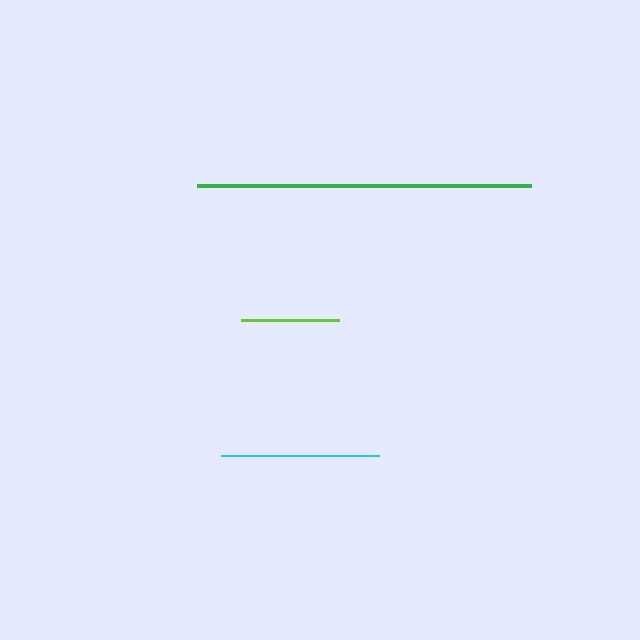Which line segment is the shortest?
The lime line is the shortest at approximately 97 pixels.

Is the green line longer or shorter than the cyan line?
The green line is longer than the cyan line.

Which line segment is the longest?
The green line is the longest at approximately 334 pixels.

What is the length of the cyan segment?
The cyan segment is approximately 158 pixels long.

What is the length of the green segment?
The green segment is approximately 334 pixels long.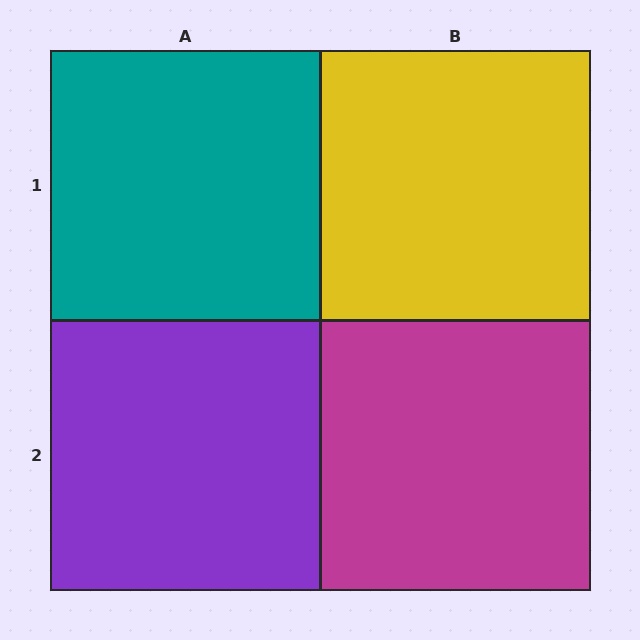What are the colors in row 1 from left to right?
Teal, yellow.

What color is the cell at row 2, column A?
Purple.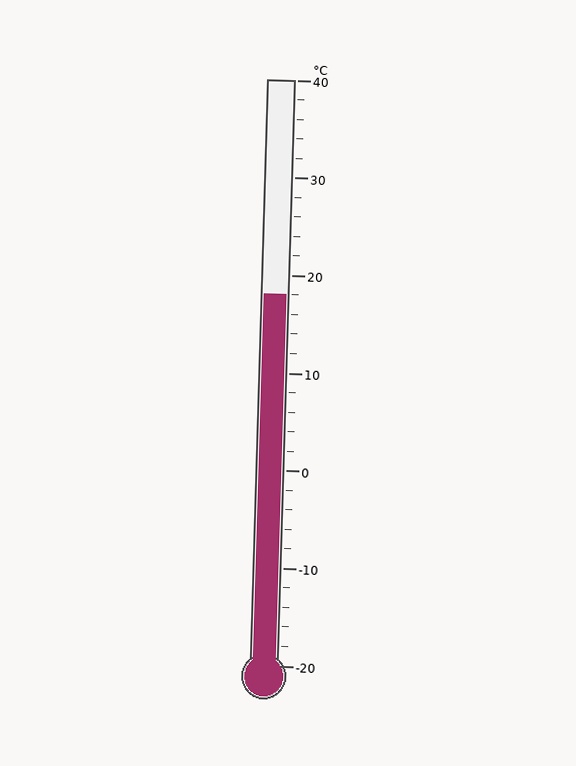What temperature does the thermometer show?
The thermometer shows approximately 18°C.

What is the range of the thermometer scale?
The thermometer scale ranges from -20°C to 40°C.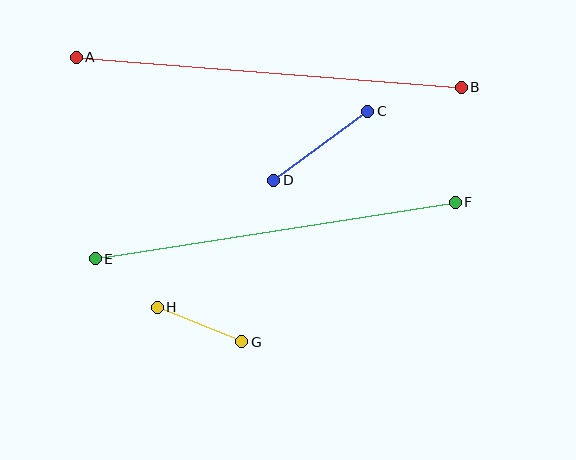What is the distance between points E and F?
The distance is approximately 365 pixels.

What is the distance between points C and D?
The distance is approximately 116 pixels.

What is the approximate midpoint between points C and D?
The midpoint is at approximately (321, 146) pixels.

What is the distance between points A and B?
The distance is approximately 386 pixels.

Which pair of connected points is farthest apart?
Points A and B are farthest apart.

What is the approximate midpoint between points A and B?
The midpoint is at approximately (269, 72) pixels.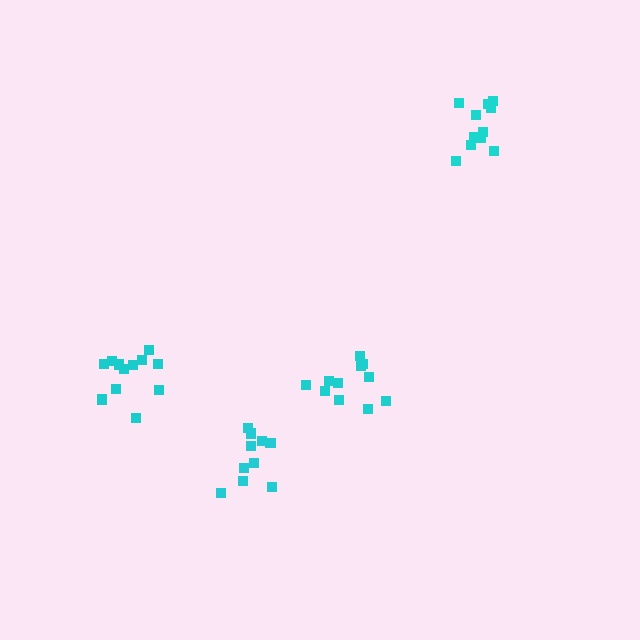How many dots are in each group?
Group 1: 12 dots, Group 2: 10 dots, Group 3: 11 dots, Group 4: 11 dots (44 total).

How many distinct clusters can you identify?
There are 4 distinct clusters.